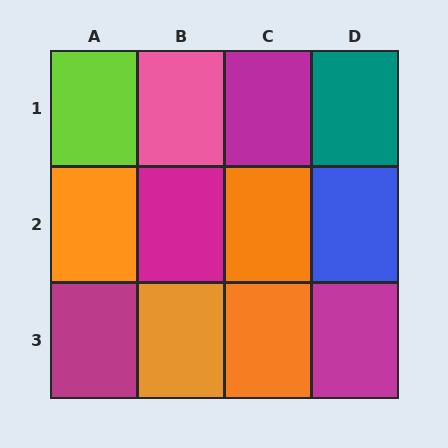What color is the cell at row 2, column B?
Magenta.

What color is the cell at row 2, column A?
Orange.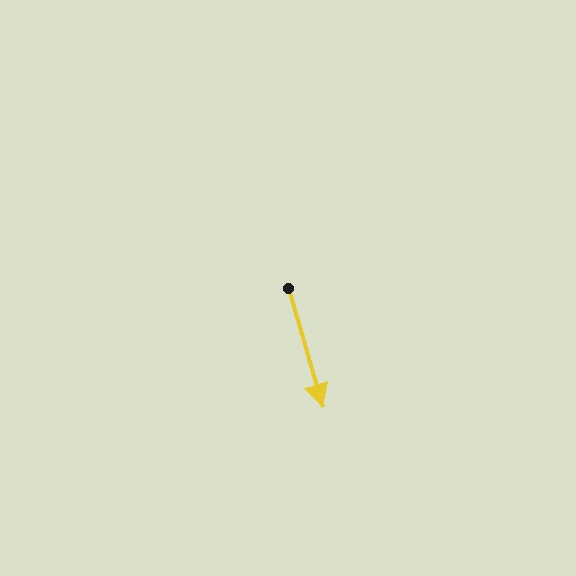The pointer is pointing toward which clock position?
Roughly 5 o'clock.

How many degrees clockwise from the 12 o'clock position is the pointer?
Approximately 164 degrees.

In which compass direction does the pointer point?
South.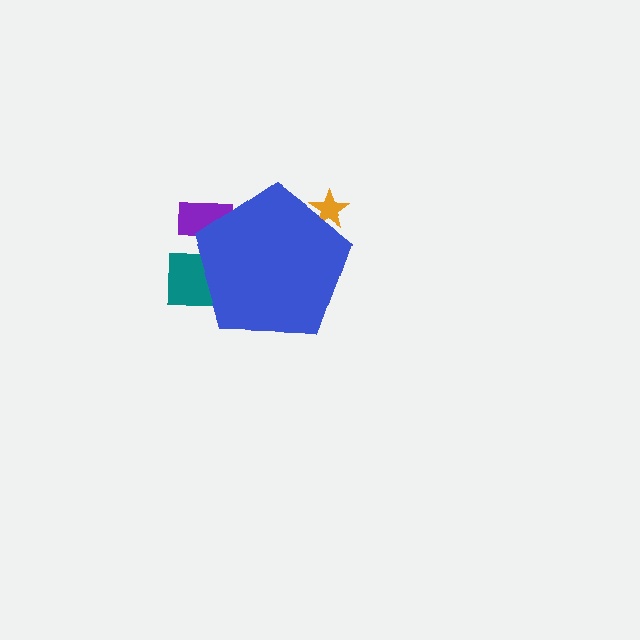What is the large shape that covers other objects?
A blue pentagon.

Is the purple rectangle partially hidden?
Yes, the purple rectangle is partially hidden behind the blue pentagon.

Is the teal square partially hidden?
Yes, the teal square is partially hidden behind the blue pentagon.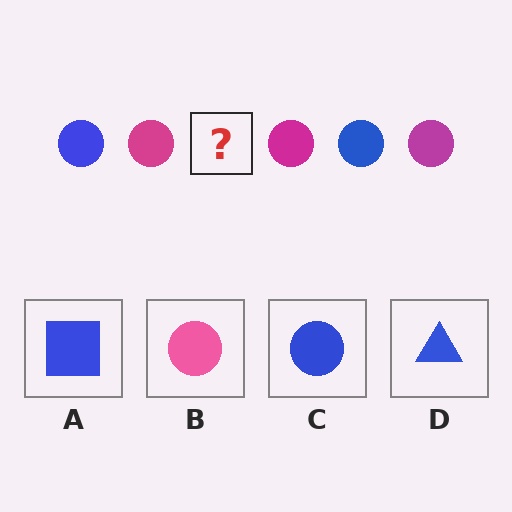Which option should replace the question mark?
Option C.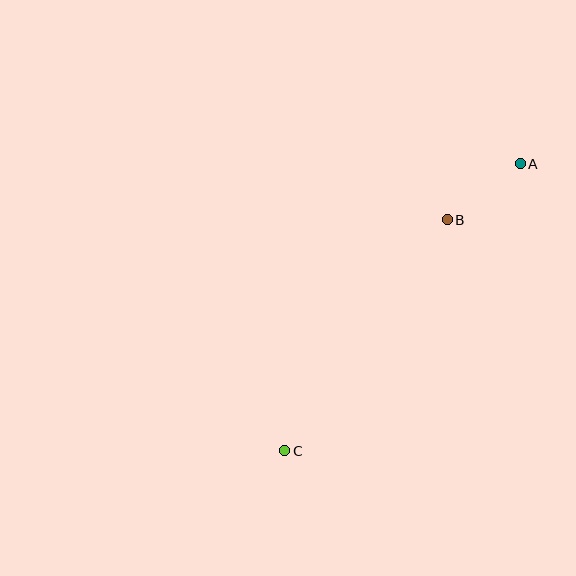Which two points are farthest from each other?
Points A and C are farthest from each other.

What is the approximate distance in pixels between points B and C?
The distance between B and C is approximately 282 pixels.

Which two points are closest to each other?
Points A and B are closest to each other.